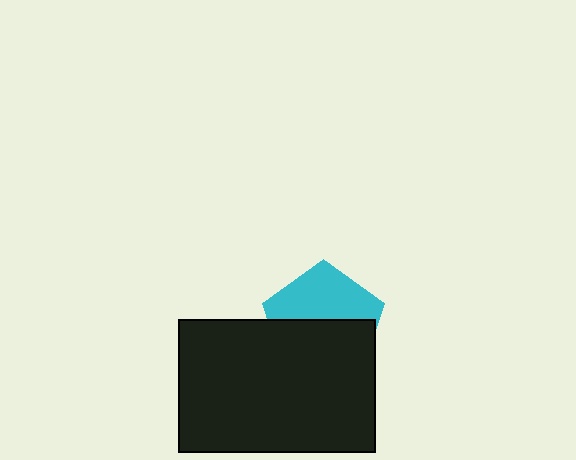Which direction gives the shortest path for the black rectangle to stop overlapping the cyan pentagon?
Moving down gives the shortest separation.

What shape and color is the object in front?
The object in front is a black rectangle.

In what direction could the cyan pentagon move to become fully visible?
The cyan pentagon could move up. That would shift it out from behind the black rectangle entirely.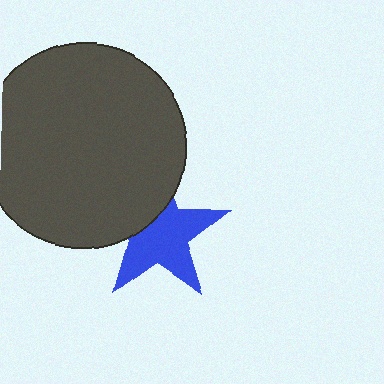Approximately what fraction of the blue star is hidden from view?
Roughly 33% of the blue star is hidden behind the dark gray circle.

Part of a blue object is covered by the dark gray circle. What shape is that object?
It is a star.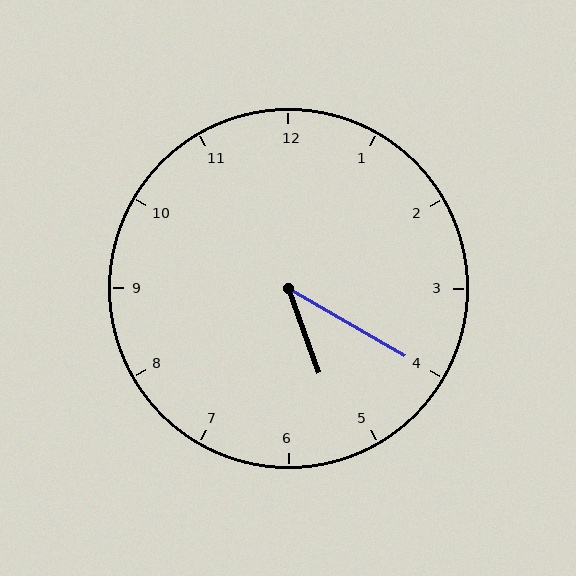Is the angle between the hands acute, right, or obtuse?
It is acute.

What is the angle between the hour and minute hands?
Approximately 40 degrees.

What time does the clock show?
5:20.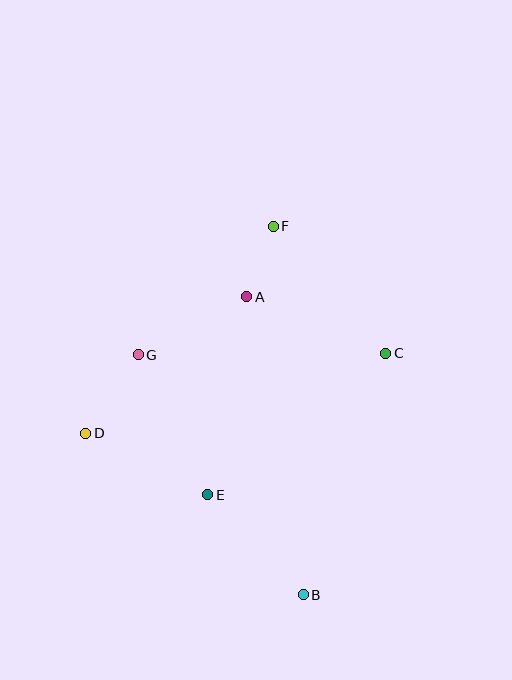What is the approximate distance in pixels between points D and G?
The distance between D and G is approximately 95 pixels.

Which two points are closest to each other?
Points A and F are closest to each other.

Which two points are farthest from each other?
Points B and F are farthest from each other.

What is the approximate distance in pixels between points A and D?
The distance between A and D is approximately 211 pixels.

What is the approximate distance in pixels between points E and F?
The distance between E and F is approximately 276 pixels.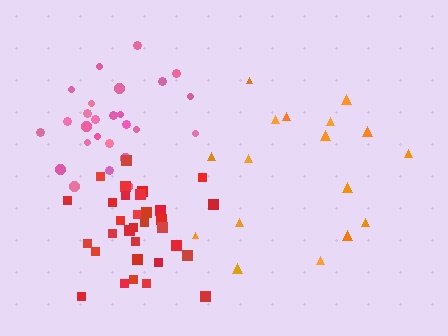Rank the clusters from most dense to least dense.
red, pink, orange.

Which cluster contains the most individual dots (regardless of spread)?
Red (32).